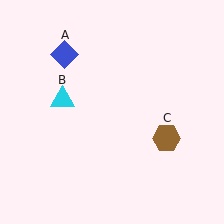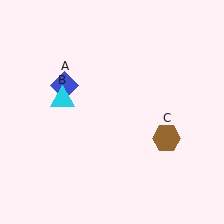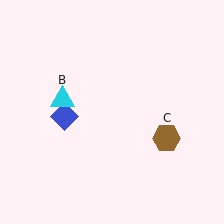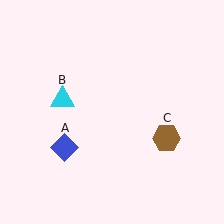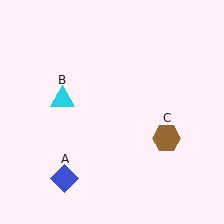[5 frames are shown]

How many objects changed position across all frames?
1 object changed position: blue diamond (object A).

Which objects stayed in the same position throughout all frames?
Cyan triangle (object B) and brown hexagon (object C) remained stationary.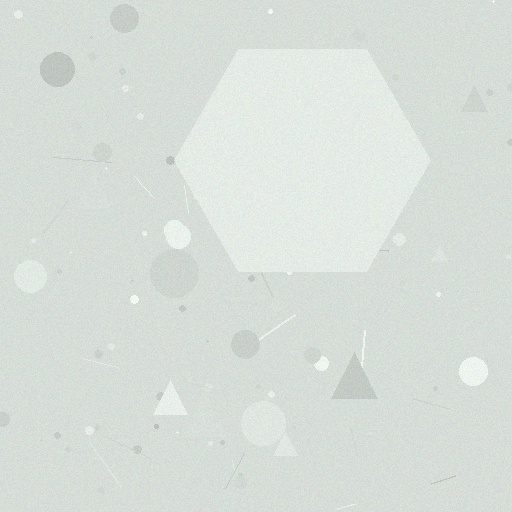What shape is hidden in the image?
A hexagon is hidden in the image.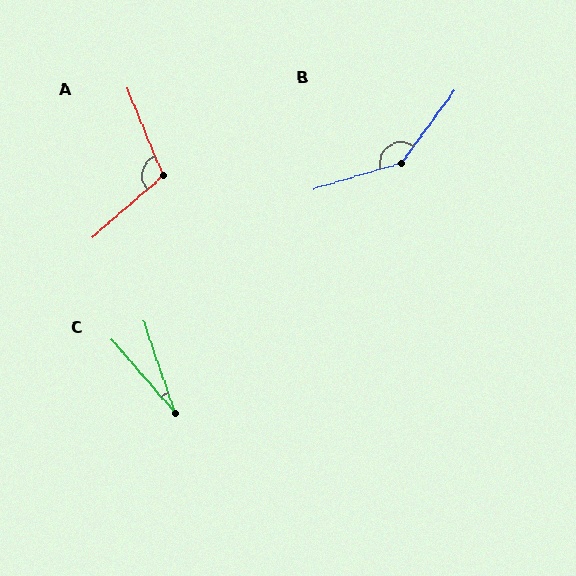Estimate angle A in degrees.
Approximately 109 degrees.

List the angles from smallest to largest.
C (22°), A (109°), B (143°).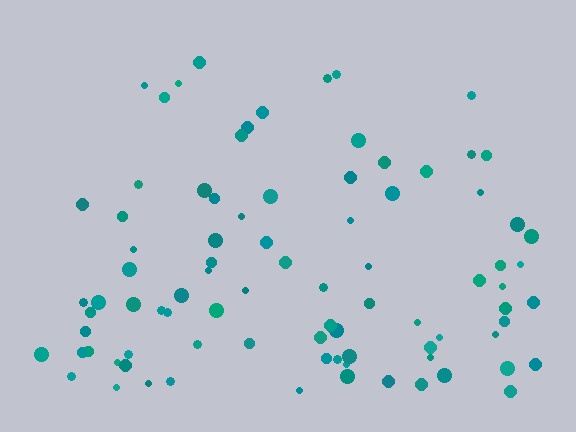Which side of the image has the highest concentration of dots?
The bottom.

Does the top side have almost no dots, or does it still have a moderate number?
Still a moderate number, just noticeably fewer than the bottom.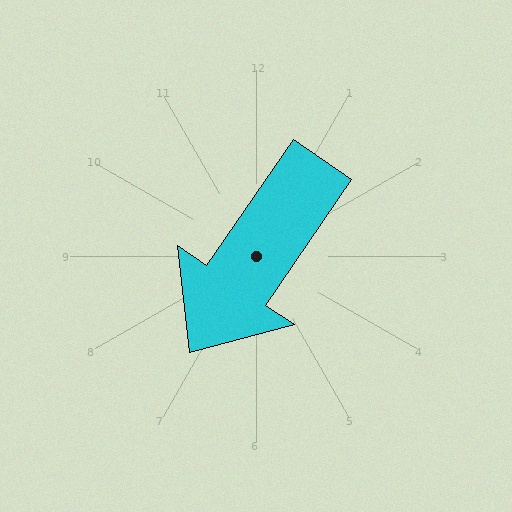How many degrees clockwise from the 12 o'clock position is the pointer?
Approximately 214 degrees.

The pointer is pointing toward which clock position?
Roughly 7 o'clock.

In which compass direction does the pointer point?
Southwest.